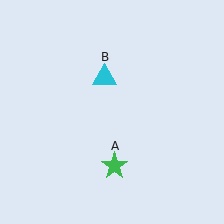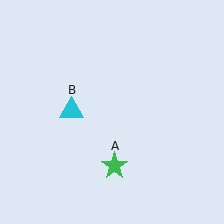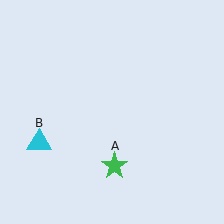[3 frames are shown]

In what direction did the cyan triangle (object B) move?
The cyan triangle (object B) moved down and to the left.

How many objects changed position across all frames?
1 object changed position: cyan triangle (object B).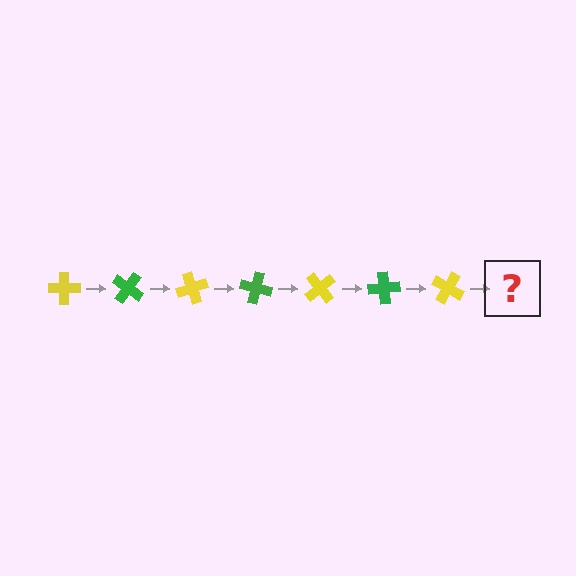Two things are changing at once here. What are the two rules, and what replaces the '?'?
The two rules are that it rotates 35 degrees each step and the color cycles through yellow and green. The '?' should be a green cross, rotated 245 degrees from the start.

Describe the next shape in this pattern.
It should be a green cross, rotated 245 degrees from the start.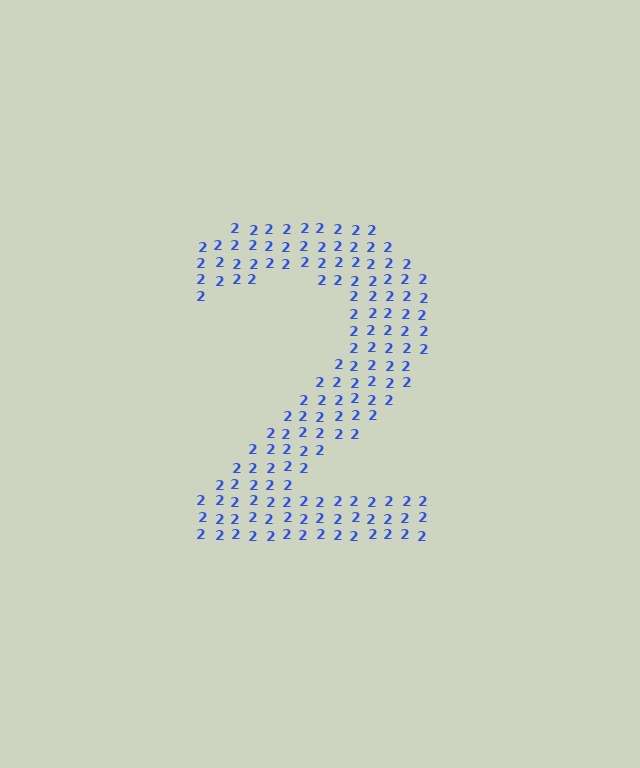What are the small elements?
The small elements are digit 2's.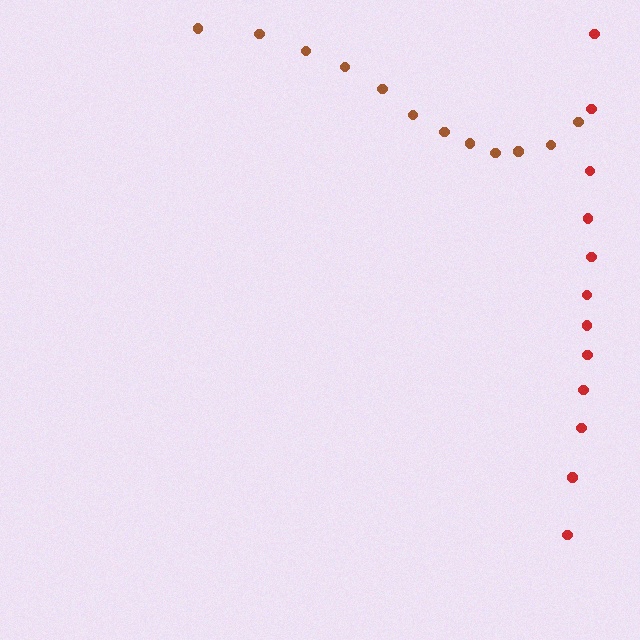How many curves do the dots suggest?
There are 2 distinct paths.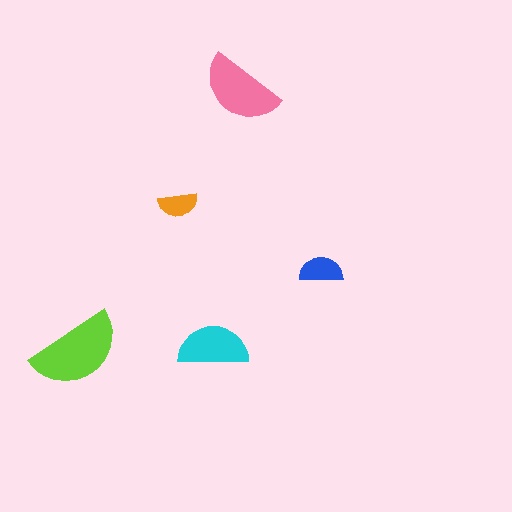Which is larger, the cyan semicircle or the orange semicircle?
The cyan one.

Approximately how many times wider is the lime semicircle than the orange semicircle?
About 2.5 times wider.